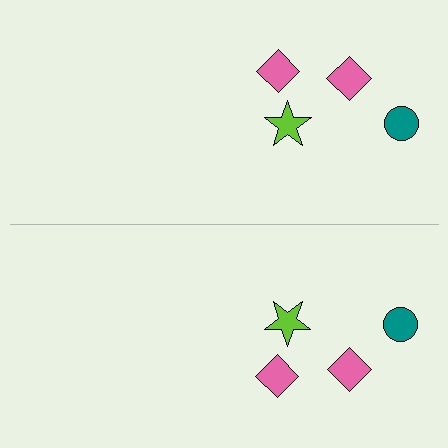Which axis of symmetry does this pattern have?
The pattern has a horizontal axis of symmetry running through the center of the image.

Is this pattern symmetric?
Yes, this pattern has bilateral (reflection) symmetry.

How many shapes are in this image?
There are 8 shapes in this image.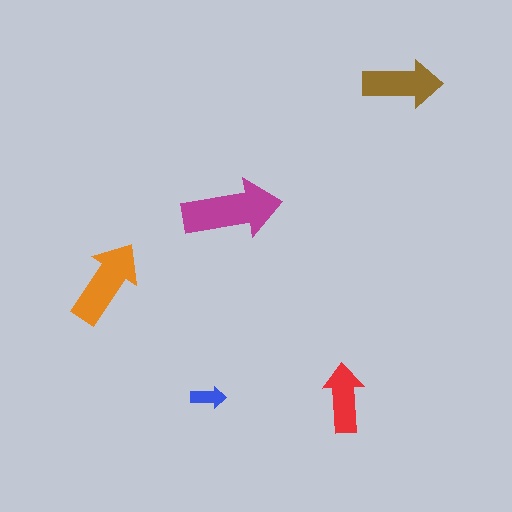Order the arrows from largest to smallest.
the magenta one, the orange one, the brown one, the red one, the blue one.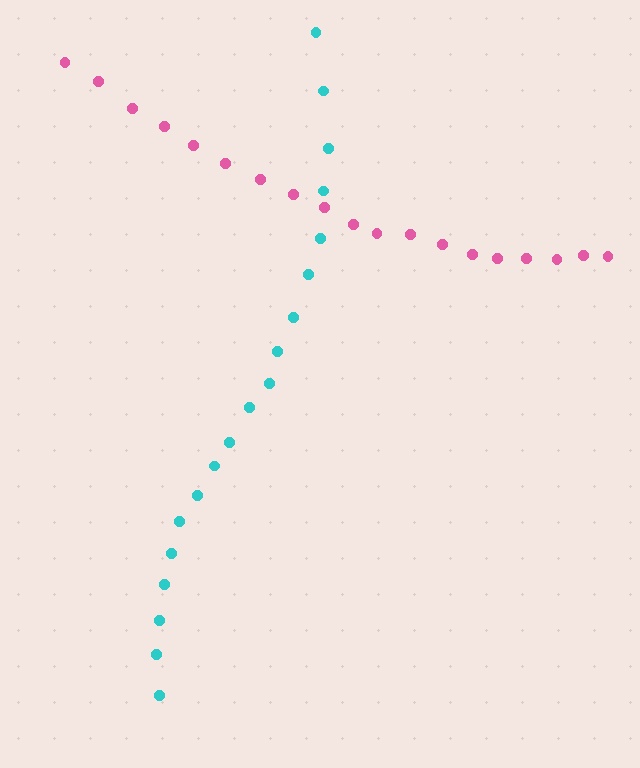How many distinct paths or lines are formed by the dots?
There are 2 distinct paths.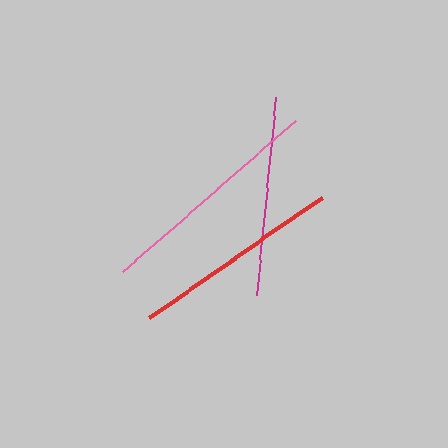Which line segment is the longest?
The pink line is the longest at approximately 230 pixels.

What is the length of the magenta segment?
The magenta segment is approximately 198 pixels long.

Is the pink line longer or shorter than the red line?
The pink line is longer than the red line.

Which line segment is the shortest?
The magenta line is the shortest at approximately 198 pixels.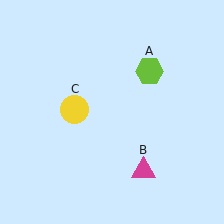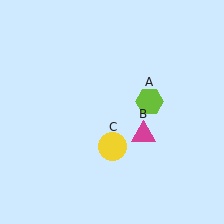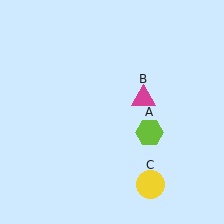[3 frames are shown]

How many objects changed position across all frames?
3 objects changed position: lime hexagon (object A), magenta triangle (object B), yellow circle (object C).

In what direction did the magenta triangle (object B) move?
The magenta triangle (object B) moved up.